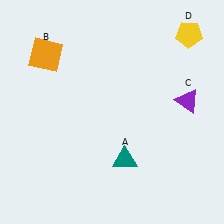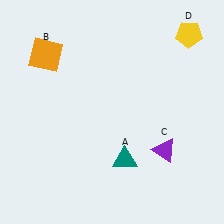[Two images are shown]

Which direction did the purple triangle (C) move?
The purple triangle (C) moved down.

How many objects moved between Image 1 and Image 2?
1 object moved between the two images.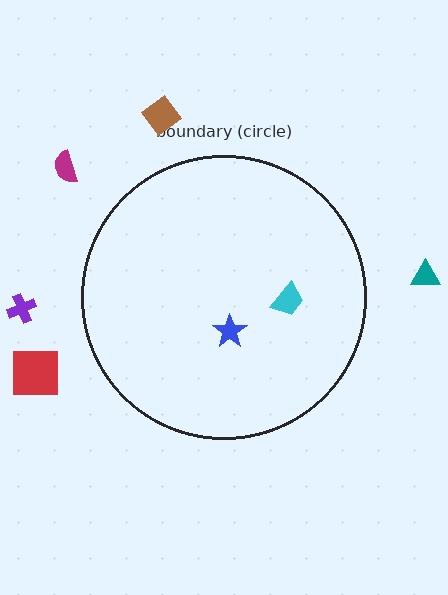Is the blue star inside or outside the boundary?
Inside.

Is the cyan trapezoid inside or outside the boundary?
Inside.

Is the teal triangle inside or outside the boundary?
Outside.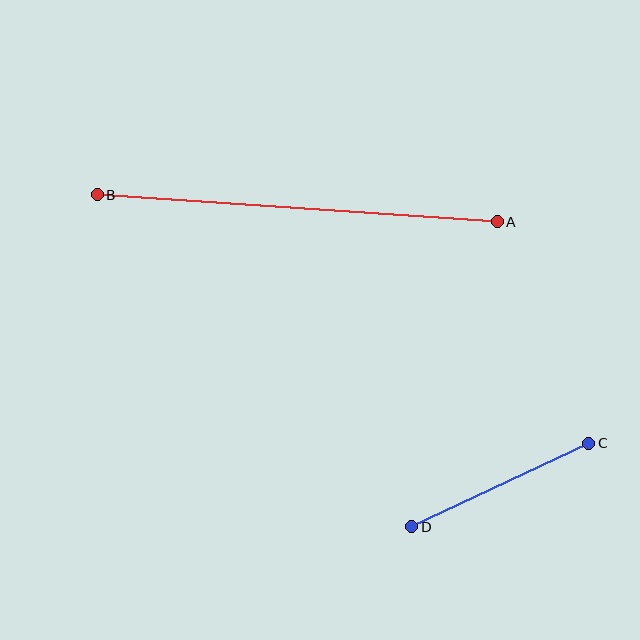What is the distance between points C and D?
The distance is approximately 196 pixels.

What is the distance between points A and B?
The distance is approximately 401 pixels.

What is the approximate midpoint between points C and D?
The midpoint is at approximately (500, 485) pixels.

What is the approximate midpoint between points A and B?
The midpoint is at approximately (297, 208) pixels.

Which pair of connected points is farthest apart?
Points A and B are farthest apart.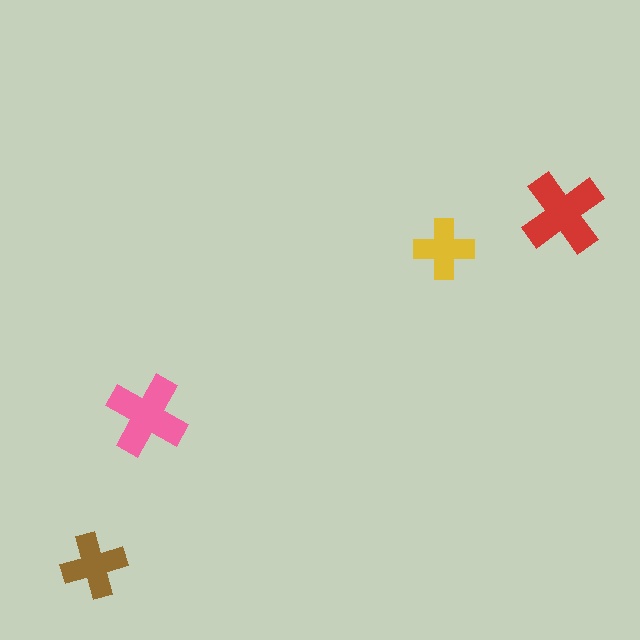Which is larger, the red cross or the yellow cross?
The red one.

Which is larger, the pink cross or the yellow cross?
The pink one.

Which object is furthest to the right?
The red cross is rightmost.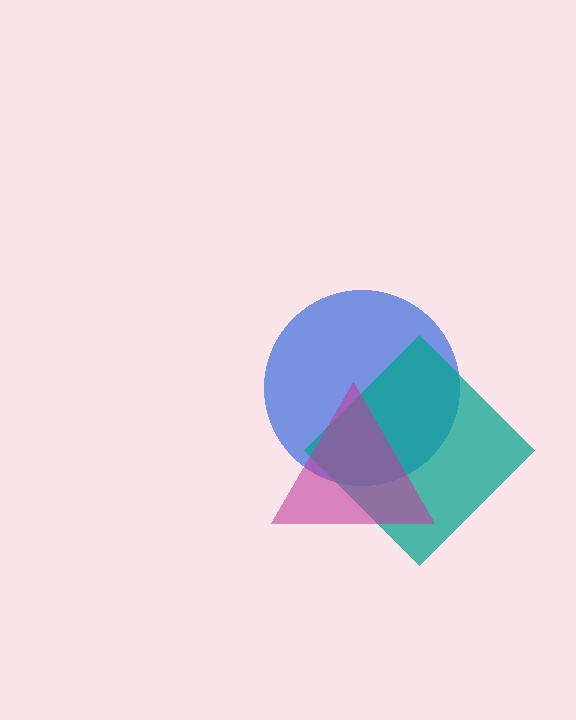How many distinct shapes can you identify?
There are 3 distinct shapes: a blue circle, a teal diamond, a magenta triangle.